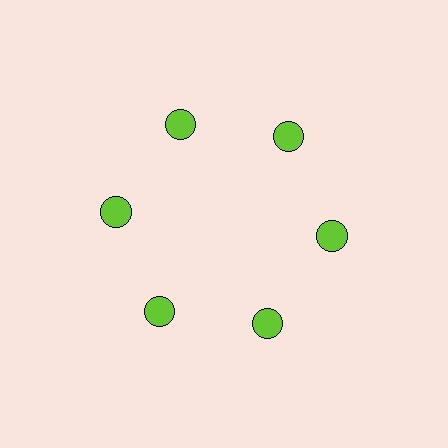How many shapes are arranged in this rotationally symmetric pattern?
There are 6 shapes, arranged in 6 groups of 1.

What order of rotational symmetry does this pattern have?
This pattern has 6-fold rotational symmetry.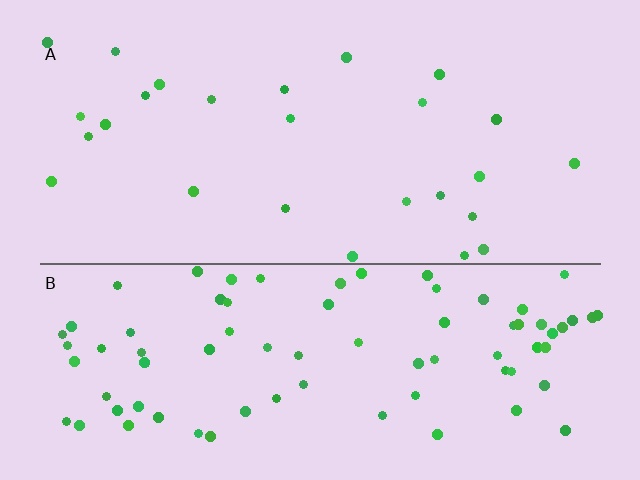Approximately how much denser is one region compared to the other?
Approximately 3.2× — region B over region A.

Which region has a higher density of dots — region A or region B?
B (the bottom).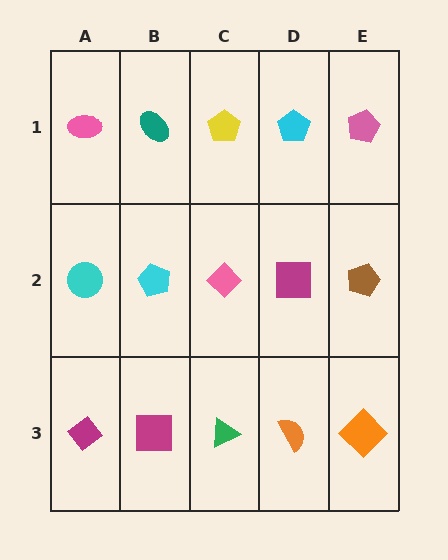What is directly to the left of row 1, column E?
A cyan pentagon.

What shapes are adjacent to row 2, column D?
A cyan pentagon (row 1, column D), an orange semicircle (row 3, column D), a pink diamond (row 2, column C), a brown pentagon (row 2, column E).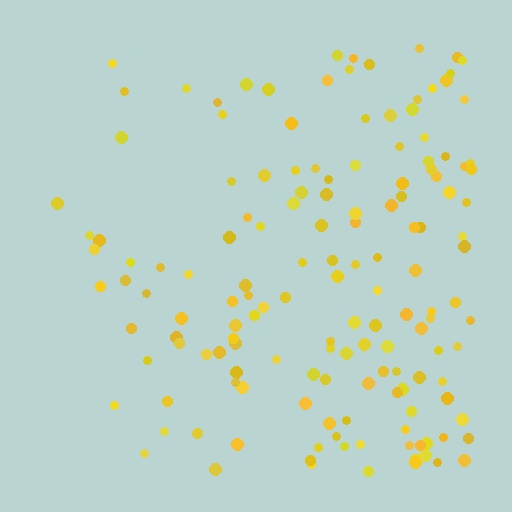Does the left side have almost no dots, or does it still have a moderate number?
Still a moderate number, just noticeably fewer than the right.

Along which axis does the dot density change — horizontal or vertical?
Horizontal.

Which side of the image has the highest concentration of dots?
The right.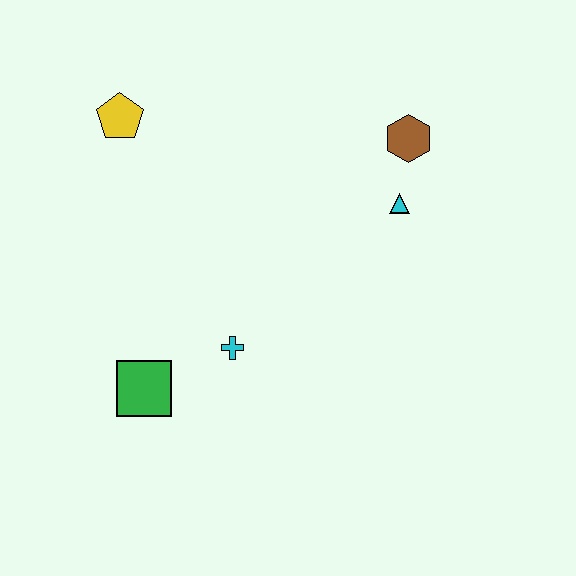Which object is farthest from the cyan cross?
The brown hexagon is farthest from the cyan cross.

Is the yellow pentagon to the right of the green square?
No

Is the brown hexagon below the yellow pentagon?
Yes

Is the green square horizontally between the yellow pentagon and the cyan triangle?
Yes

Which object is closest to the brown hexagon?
The cyan triangle is closest to the brown hexagon.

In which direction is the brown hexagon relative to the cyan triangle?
The brown hexagon is above the cyan triangle.